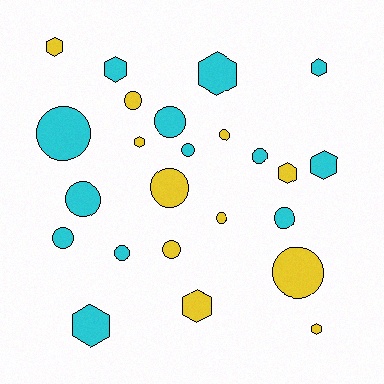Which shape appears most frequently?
Circle, with 14 objects.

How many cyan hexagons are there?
There are 5 cyan hexagons.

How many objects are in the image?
There are 24 objects.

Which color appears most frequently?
Cyan, with 13 objects.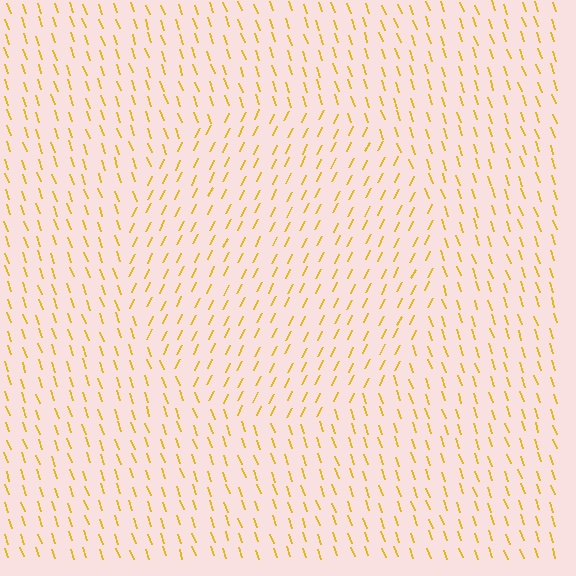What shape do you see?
I see a circle.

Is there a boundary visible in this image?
Yes, there is a texture boundary formed by a change in line orientation.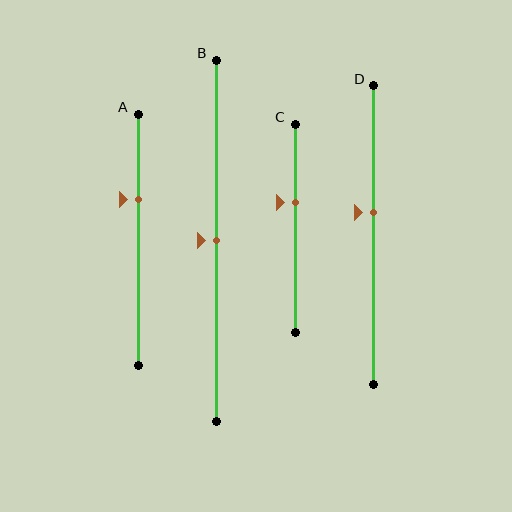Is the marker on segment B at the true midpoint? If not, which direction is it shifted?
Yes, the marker on segment B is at the true midpoint.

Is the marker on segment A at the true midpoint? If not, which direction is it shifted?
No, the marker on segment A is shifted upward by about 16% of the segment length.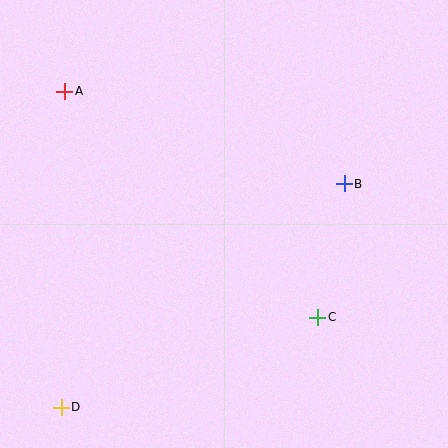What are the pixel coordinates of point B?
Point B is at (344, 184).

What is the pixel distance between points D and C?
The distance between D and C is 272 pixels.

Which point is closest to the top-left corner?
Point A is closest to the top-left corner.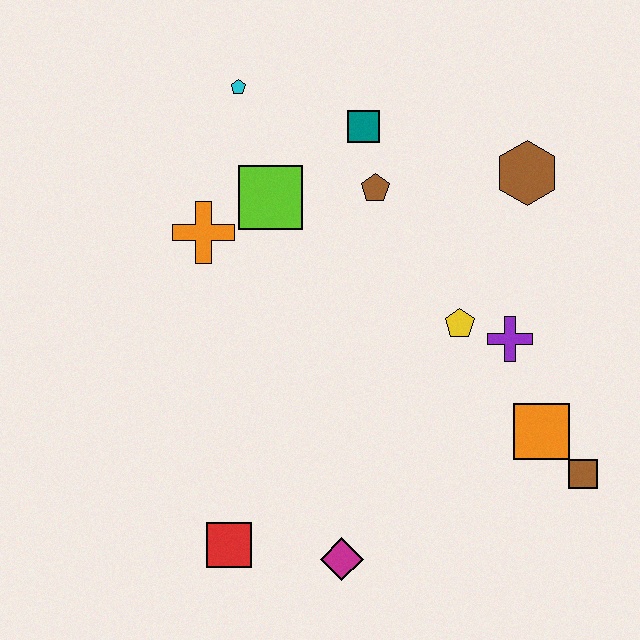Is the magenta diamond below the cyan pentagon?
Yes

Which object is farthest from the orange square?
The cyan pentagon is farthest from the orange square.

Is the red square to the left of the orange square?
Yes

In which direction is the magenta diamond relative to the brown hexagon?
The magenta diamond is below the brown hexagon.